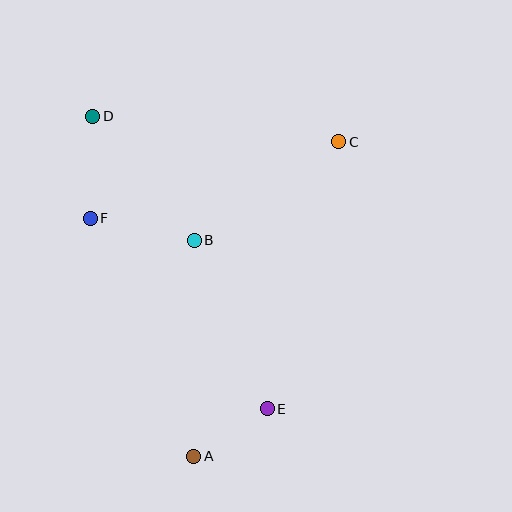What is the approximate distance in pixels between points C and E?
The distance between C and E is approximately 277 pixels.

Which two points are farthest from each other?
Points A and D are farthest from each other.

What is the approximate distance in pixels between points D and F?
The distance between D and F is approximately 102 pixels.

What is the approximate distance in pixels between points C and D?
The distance between C and D is approximately 247 pixels.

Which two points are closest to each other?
Points A and E are closest to each other.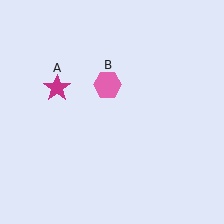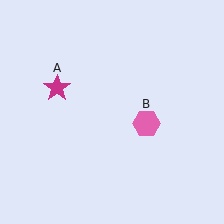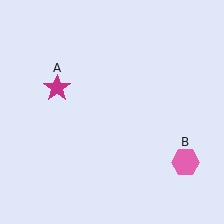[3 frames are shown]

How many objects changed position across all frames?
1 object changed position: pink hexagon (object B).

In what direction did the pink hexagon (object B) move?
The pink hexagon (object B) moved down and to the right.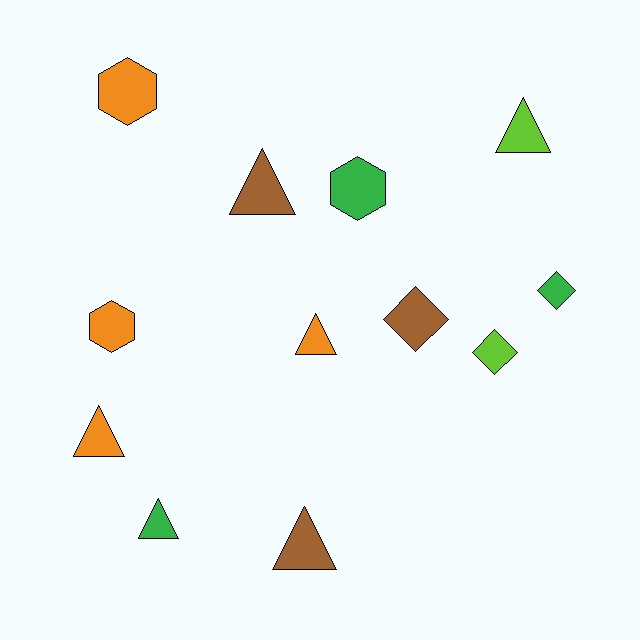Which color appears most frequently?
Orange, with 4 objects.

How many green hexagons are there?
There is 1 green hexagon.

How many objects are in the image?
There are 12 objects.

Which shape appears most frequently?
Triangle, with 6 objects.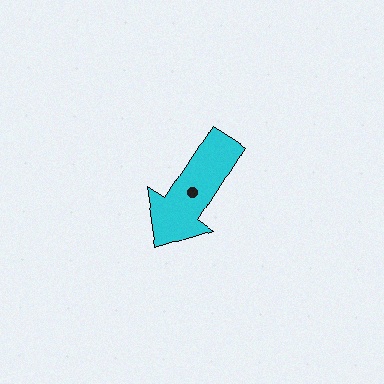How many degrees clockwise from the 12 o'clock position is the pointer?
Approximately 213 degrees.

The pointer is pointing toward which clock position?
Roughly 7 o'clock.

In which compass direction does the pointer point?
Southwest.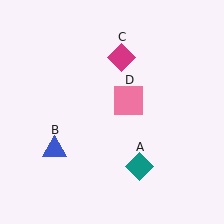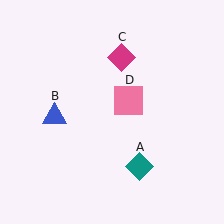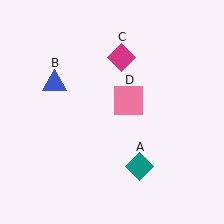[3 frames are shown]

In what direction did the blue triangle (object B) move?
The blue triangle (object B) moved up.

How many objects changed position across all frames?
1 object changed position: blue triangle (object B).